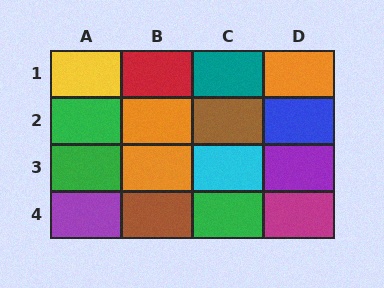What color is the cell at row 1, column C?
Teal.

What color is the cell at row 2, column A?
Green.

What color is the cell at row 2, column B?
Orange.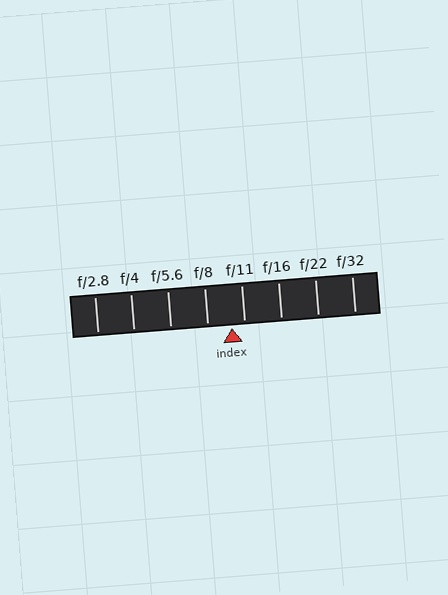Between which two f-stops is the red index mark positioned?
The index mark is between f/8 and f/11.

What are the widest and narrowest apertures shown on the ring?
The widest aperture shown is f/2.8 and the narrowest is f/32.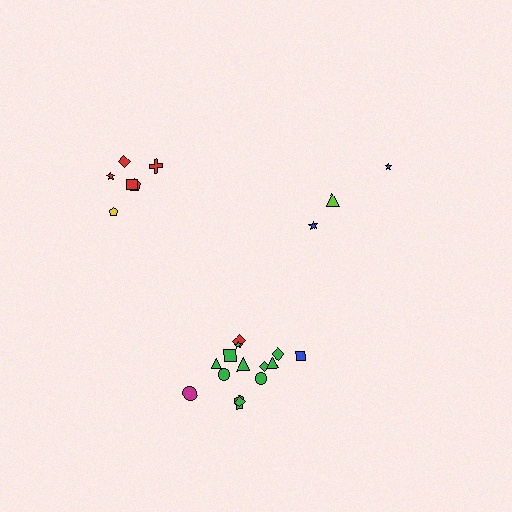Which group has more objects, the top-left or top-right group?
The top-left group.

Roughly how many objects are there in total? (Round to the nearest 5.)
Roughly 25 objects in total.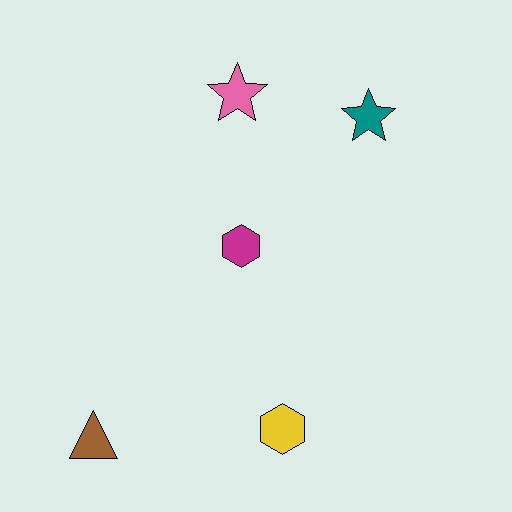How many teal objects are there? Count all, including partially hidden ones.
There is 1 teal object.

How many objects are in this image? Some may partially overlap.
There are 5 objects.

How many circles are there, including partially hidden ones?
There are no circles.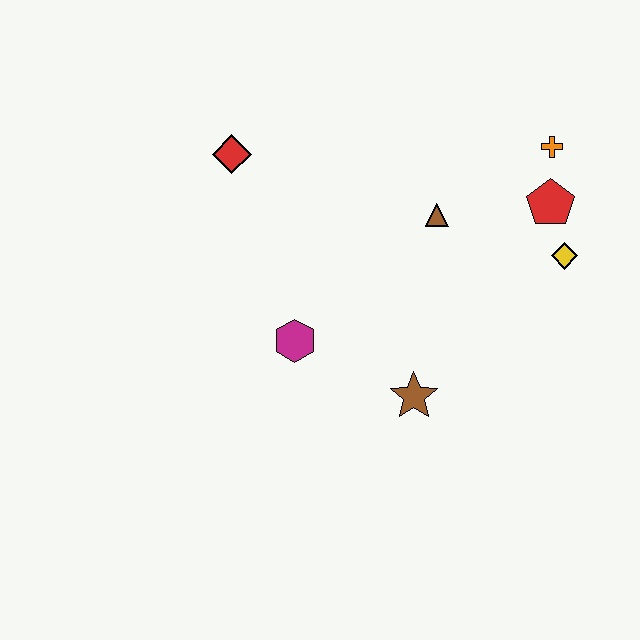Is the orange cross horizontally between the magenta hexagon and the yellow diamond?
Yes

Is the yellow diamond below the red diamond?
Yes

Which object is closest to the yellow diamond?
The red pentagon is closest to the yellow diamond.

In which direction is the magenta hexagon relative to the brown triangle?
The magenta hexagon is to the left of the brown triangle.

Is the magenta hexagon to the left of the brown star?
Yes